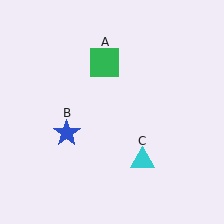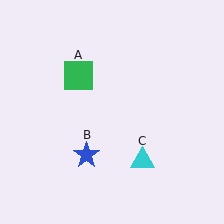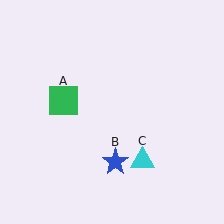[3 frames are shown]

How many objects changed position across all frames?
2 objects changed position: green square (object A), blue star (object B).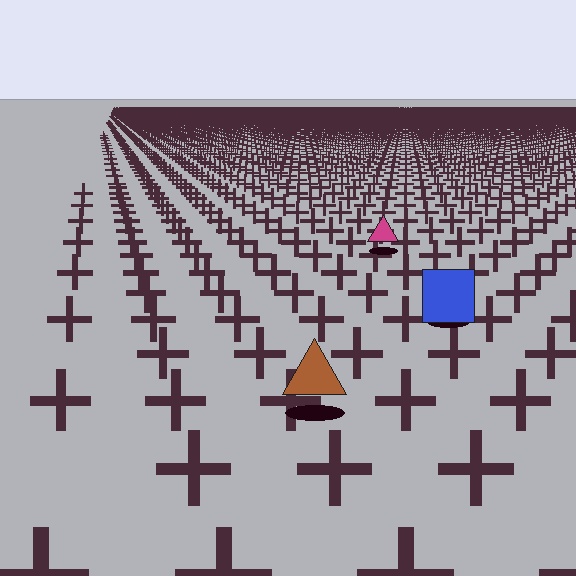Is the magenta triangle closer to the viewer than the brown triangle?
No. The brown triangle is closer — you can tell from the texture gradient: the ground texture is coarser near it.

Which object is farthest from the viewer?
The magenta triangle is farthest from the viewer. It appears smaller and the ground texture around it is denser.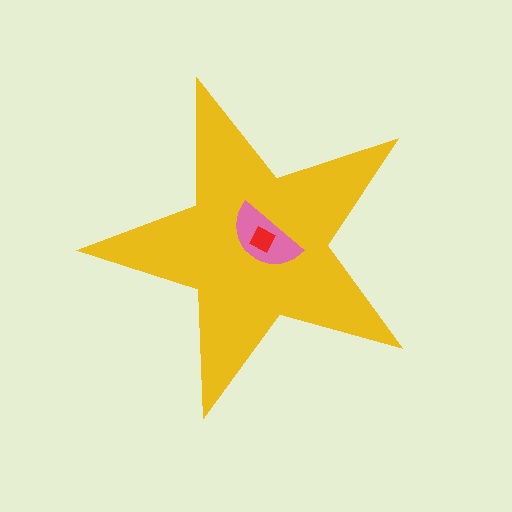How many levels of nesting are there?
3.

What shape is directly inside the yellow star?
The pink semicircle.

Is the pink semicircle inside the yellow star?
Yes.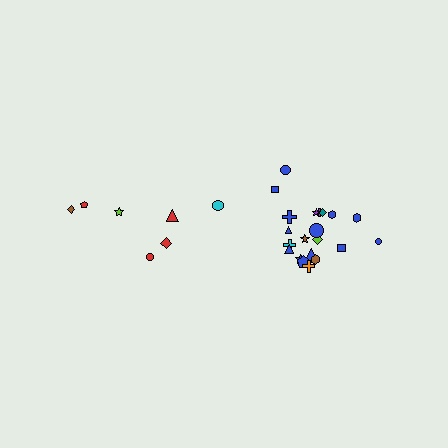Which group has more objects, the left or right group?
The right group.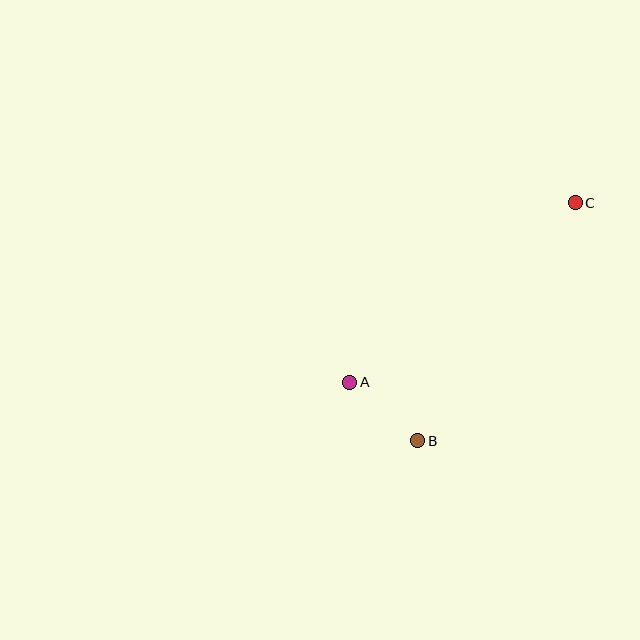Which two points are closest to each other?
Points A and B are closest to each other.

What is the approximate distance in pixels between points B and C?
The distance between B and C is approximately 285 pixels.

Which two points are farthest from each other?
Points A and C are farthest from each other.